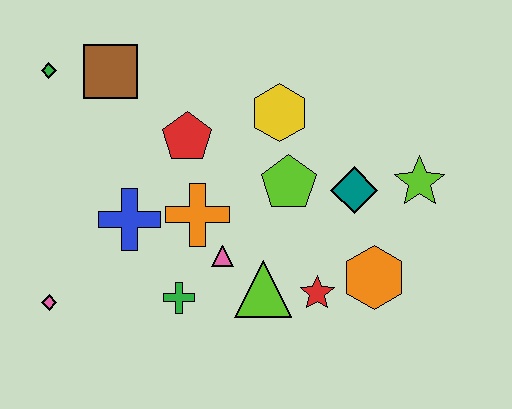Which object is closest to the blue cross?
The orange cross is closest to the blue cross.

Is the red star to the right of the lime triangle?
Yes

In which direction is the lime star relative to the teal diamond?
The lime star is to the right of the teal diamond.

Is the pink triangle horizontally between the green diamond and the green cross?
No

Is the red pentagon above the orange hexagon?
Yes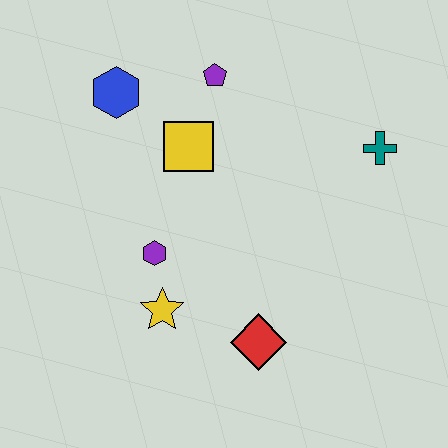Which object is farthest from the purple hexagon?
The teal cross is farthest from the purple hexagon.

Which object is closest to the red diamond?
The yellow star is closest to the red diamond.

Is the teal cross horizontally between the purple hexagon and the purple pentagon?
No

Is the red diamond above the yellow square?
No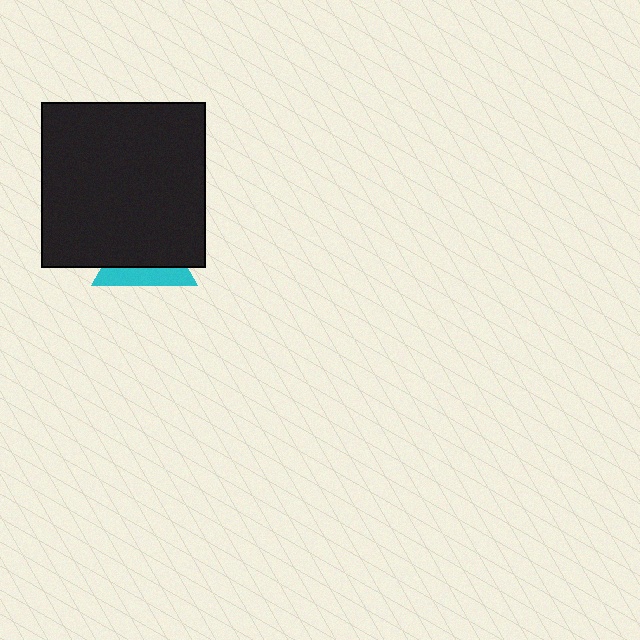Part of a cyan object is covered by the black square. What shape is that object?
It is a triangle.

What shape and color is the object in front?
The object in front is a black square.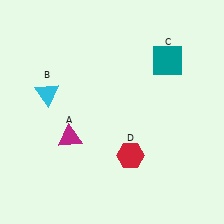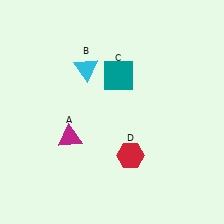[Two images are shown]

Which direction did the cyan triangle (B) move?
The cyan triangle (B) moved right.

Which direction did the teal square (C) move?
The teal square (C) moved left.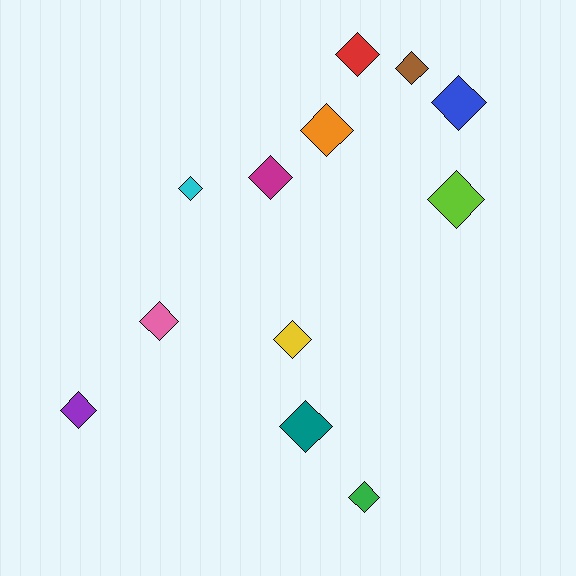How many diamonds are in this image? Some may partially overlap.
There are 12 diamonds.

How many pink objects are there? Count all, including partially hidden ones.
There is 1 pink object.